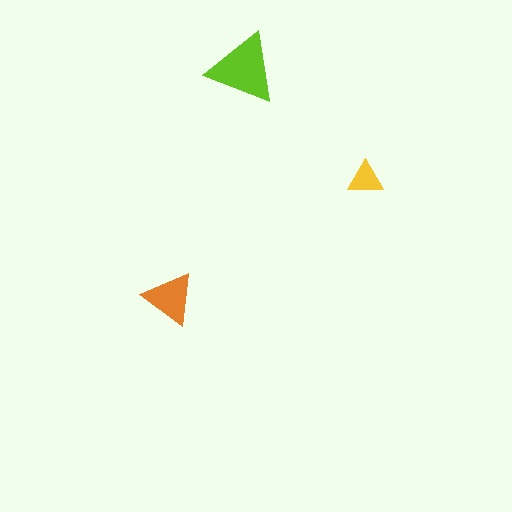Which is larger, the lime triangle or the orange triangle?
The lime one.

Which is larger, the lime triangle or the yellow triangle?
The lime one.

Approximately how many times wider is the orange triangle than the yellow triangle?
About 1.5 times wider.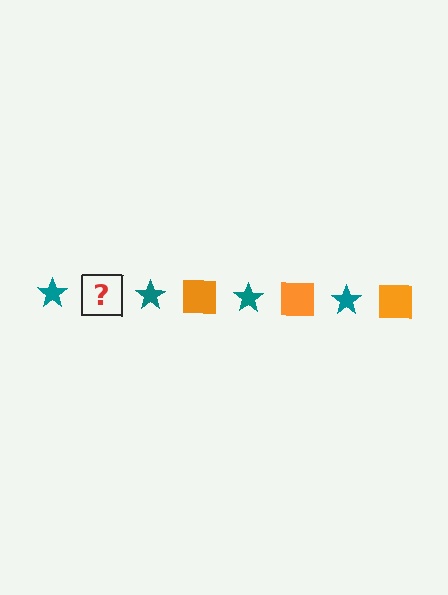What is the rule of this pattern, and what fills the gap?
The rule is that the pattern alternates between teal star and orange square. The gap should be filled with an orange square.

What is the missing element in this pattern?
The missing element is an orange square.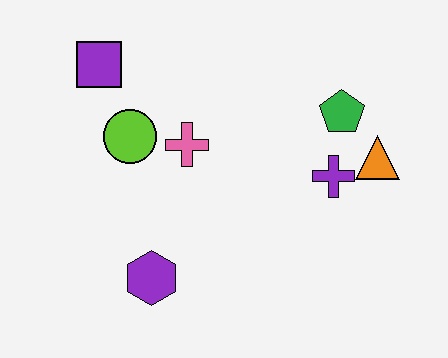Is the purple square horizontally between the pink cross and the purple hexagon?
No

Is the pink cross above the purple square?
No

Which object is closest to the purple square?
The lime circle is closest to the purple square.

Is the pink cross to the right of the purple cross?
No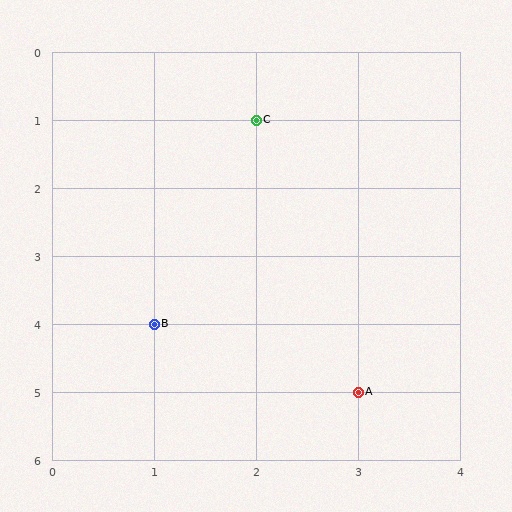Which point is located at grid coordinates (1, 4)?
Point B is at (1, 4).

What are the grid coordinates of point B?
Point B is at grid coordinates (1, 4).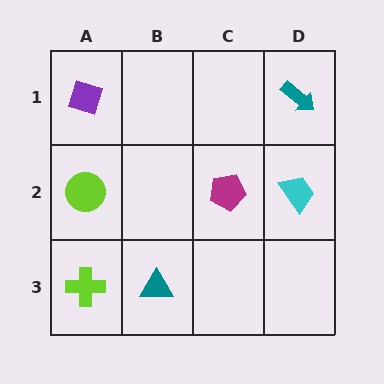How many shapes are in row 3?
2 shapes.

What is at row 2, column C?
A magenta pentagon.